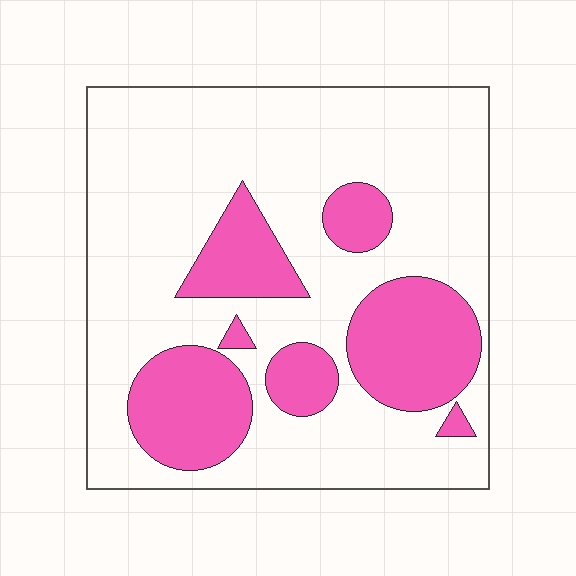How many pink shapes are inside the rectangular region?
7.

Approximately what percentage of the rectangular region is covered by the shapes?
Approximately 25%.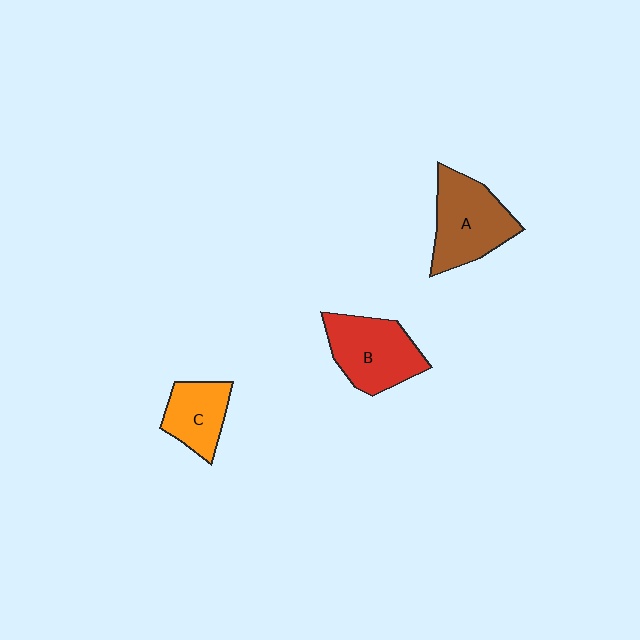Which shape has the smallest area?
Shape C (orange).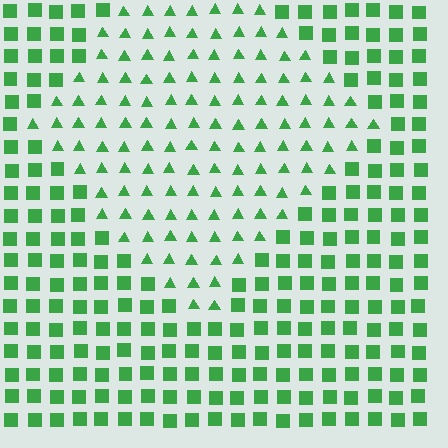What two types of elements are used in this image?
The image uses triangles inside the diamond region and squares outside it.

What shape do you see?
I see a diamond.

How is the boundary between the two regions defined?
The boundary is defined by a change in element shape: triangles inside vs. squares outside. All elements share the same color and spacing.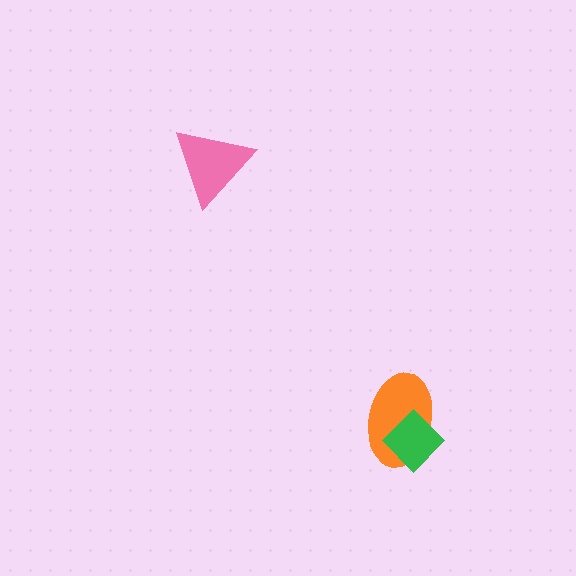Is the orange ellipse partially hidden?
Yes, it is partially covered by another shape.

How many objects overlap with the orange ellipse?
1 object overlaps with the orange ellipse.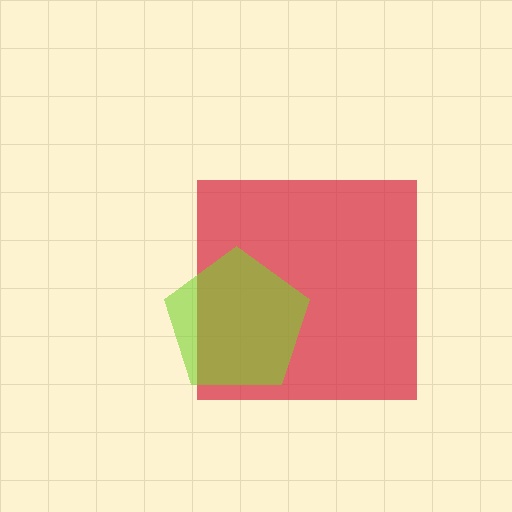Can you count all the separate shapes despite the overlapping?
Yes, there are 2 separate shapes.